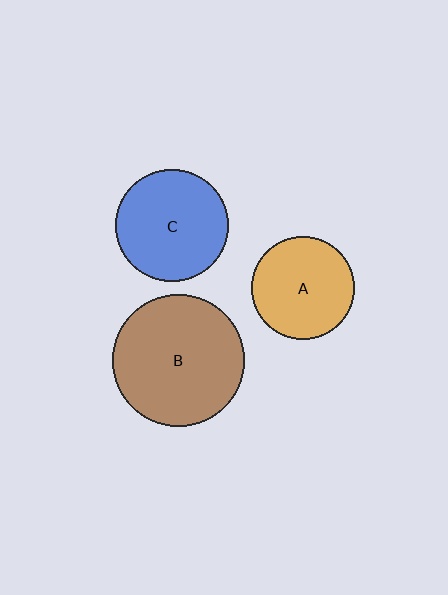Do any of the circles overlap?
No, none of the circles overlap.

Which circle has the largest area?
Circle B (brown).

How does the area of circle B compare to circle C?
Approximately 1.4 times.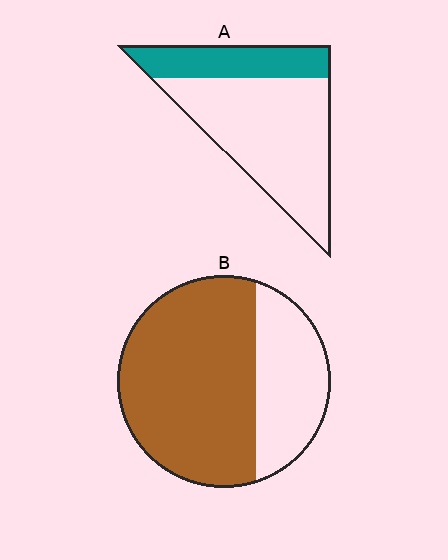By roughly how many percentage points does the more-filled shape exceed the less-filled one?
By roughly 40 percentage points (B over A).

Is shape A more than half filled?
No.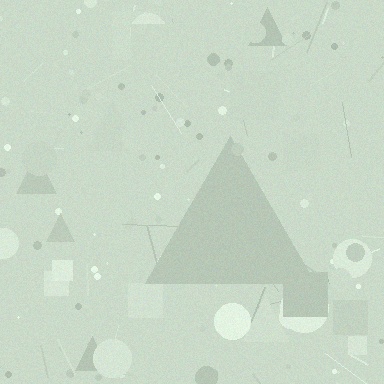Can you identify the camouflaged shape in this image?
The camouflaged shape is a triangle.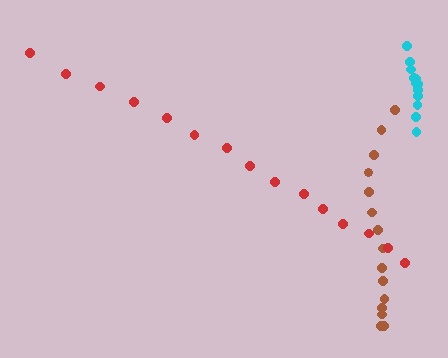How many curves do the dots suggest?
There are 3 distinct paths.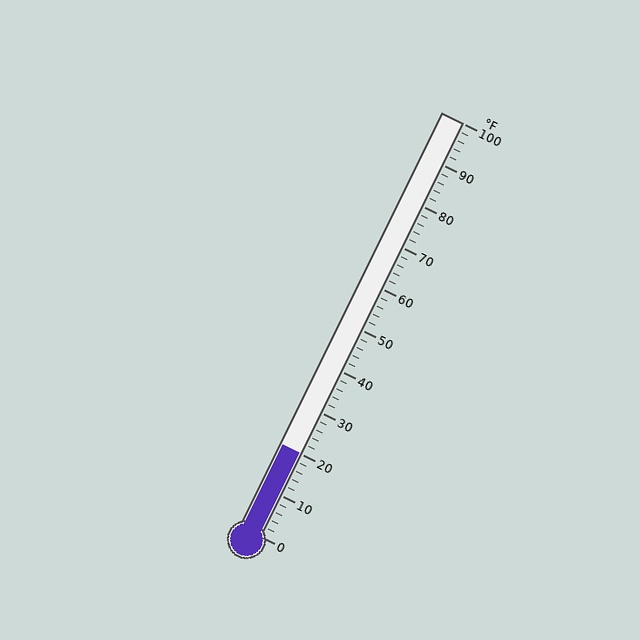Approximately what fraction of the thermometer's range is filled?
The thermometer is filled to approximately 20% of its range.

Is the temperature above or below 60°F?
The temperature is below 60°F.